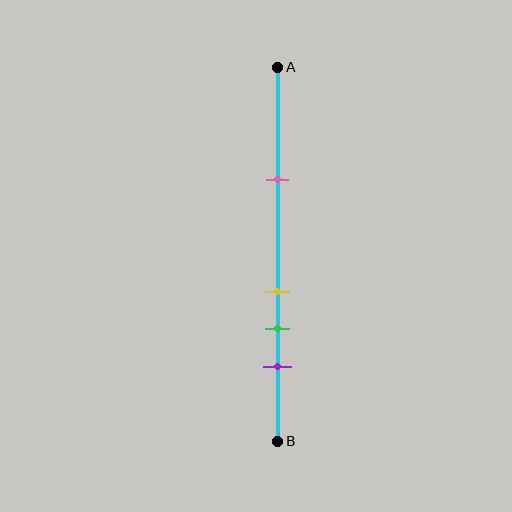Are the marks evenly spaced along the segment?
No, the marks are not evenly spaced.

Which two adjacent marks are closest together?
The yellow and green marks are the closest adjacent pair.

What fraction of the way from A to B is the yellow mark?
The yellow mark is approximately 60% (0.6) of the way from A to B.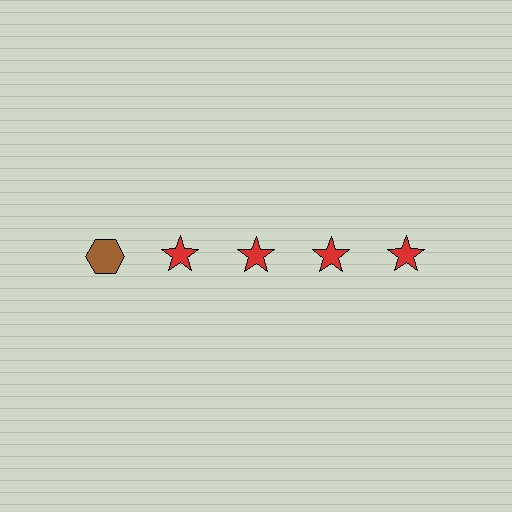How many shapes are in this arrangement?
There are 5 shapes arranged in a grid pattern.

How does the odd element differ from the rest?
It differs in both color (brown instead of red) and shape (hexagon instead of star).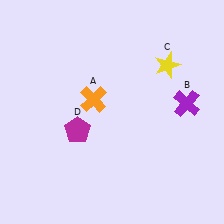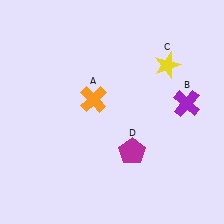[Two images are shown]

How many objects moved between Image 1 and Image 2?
1 object moved between the two images.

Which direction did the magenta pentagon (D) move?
The magenta pentagon (D) moved right.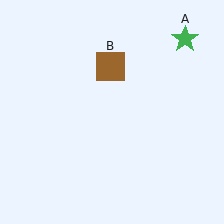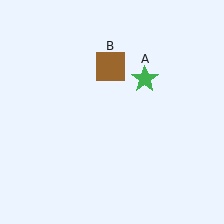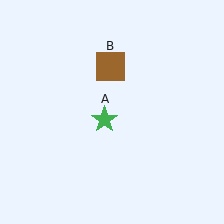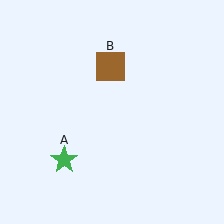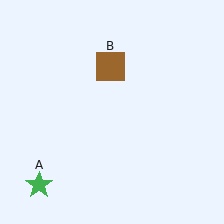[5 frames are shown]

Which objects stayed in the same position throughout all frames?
Brown square (object B) remained stationary.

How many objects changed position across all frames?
1 object changed position: green star (object A).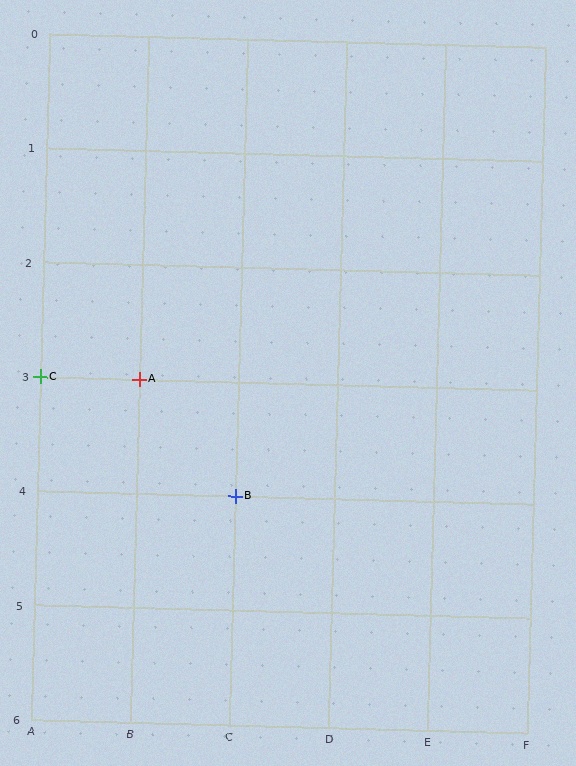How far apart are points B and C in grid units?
Points B and C are 2 columns and 1 row apart (about 2.2 grid units diagonally).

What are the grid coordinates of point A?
Point A is at grid coordinates (B, 3).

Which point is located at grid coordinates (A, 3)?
Point C is at (A, 3).